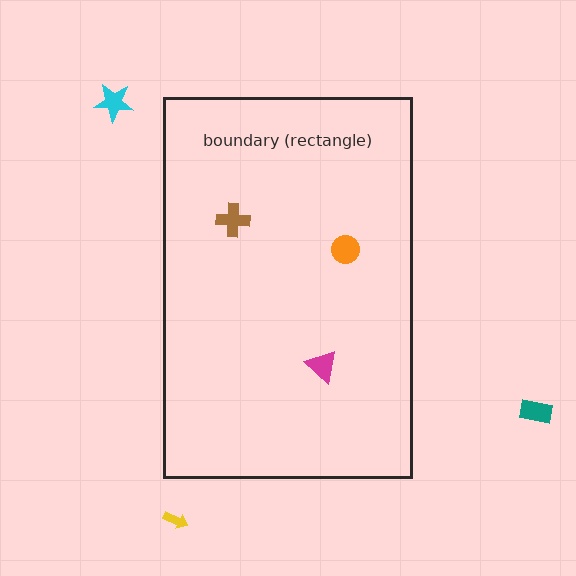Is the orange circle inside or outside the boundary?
Inside.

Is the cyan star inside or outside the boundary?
Outside.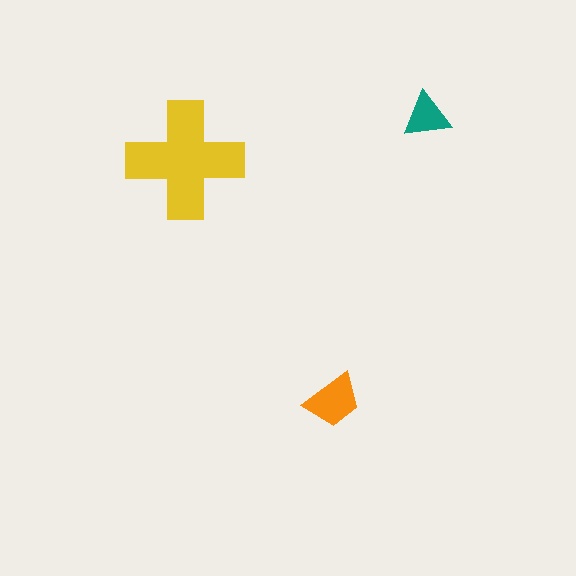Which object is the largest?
The yellow cross.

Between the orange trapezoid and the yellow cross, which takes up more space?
The yellow cross.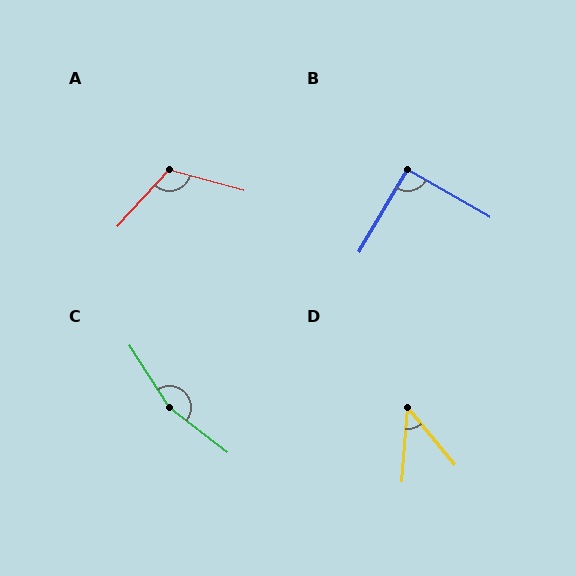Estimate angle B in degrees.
Approximately 91 degrees.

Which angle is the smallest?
D, at approximately 44 degrees.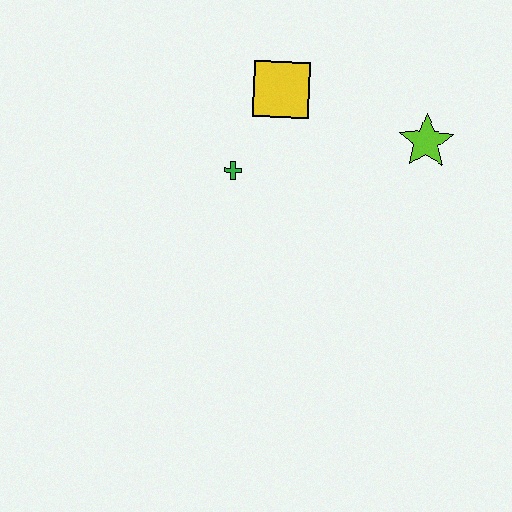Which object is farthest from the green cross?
The lime star is farthest from the green cross.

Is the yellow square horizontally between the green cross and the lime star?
Yes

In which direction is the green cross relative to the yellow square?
The green cross is below the yellow square.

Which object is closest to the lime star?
The yellow square is closest to the lime star.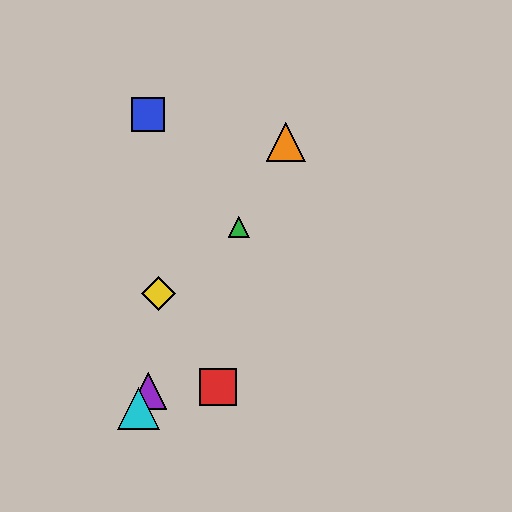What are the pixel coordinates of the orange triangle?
The orange triangle is at (286, 142).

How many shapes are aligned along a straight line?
4 shapes (the green triangle, the purple triangle, the orange triangle, the cyan triangle) are aligned along a straight line.